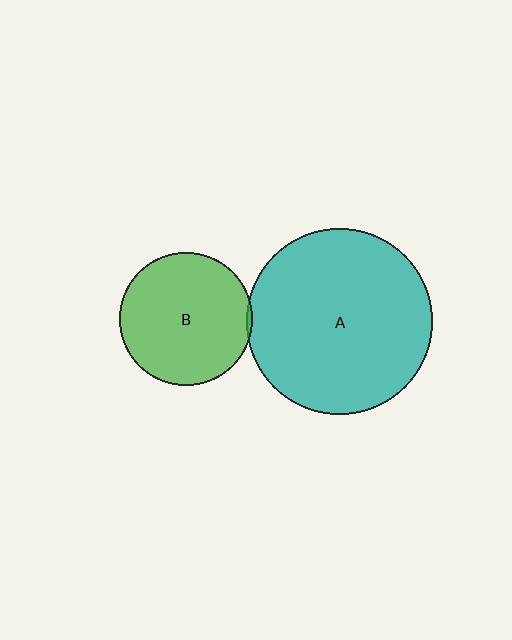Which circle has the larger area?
Circle A (teal).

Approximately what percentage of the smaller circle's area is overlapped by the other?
Approximately 5%.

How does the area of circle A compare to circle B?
Approximately 2.0 times.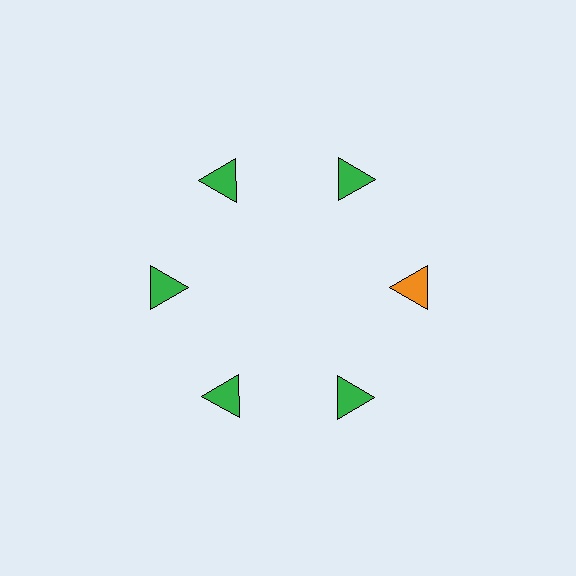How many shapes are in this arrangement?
There are 6 shapes arranged in a ring pattern.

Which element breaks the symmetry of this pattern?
The orange triangle at roughly the 3 o'clock position breaks the symmetry. All other shapes are green triangles.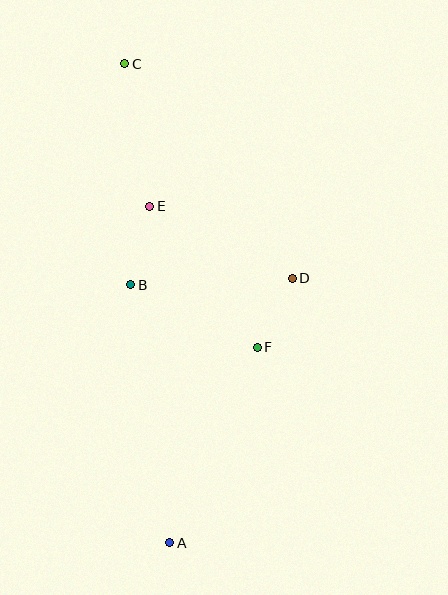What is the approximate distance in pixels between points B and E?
The distance between B and E is approximately 81 pixels.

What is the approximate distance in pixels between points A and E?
The distance between A and E is approximately 337 pixels.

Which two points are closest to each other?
Points D and F are closest to each other.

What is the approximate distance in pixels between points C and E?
The distance between C and E is approximately 145 pixels.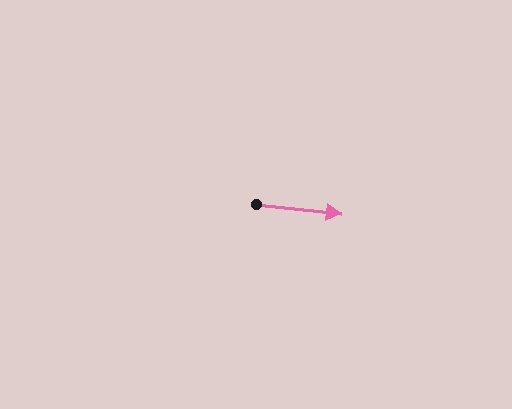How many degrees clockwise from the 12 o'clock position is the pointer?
Approximately 96 degrees.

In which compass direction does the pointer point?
East.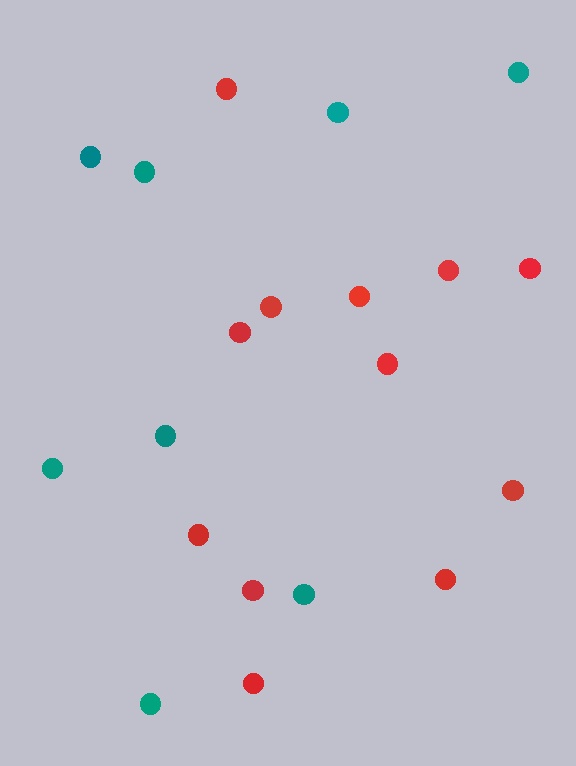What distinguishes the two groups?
There are 2 groups: one group of red circles (12) and one group of teal circles (8).